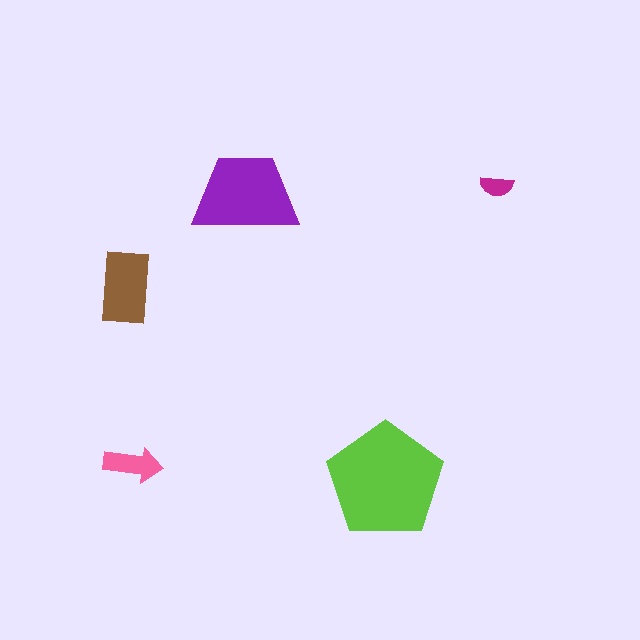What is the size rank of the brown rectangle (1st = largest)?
3rd.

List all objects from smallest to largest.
The magenta semicircle, the pink arrow, the brown rectangle, the purple trapezoid, the lime pentagon.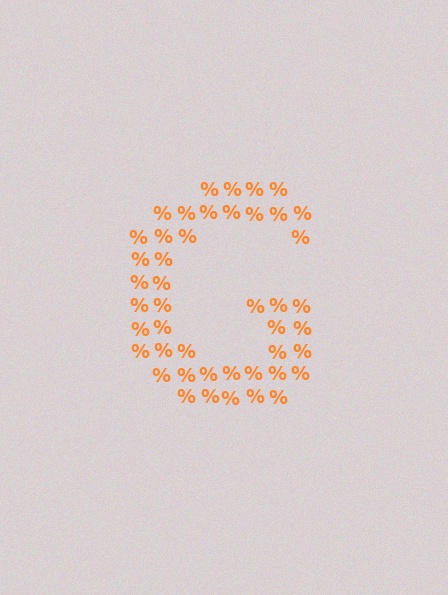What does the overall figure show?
The overall figure shows the letter G.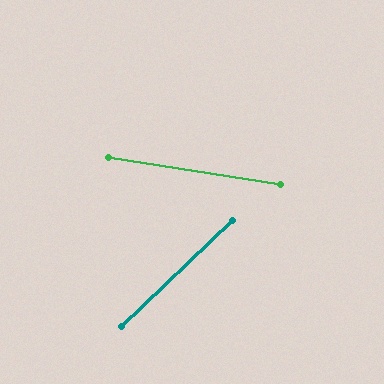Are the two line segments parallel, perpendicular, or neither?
Neither parallel nor perpendicular — they differ by about 53°.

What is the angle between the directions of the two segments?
Approximately 53 degrees.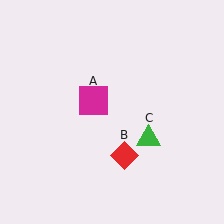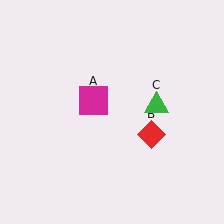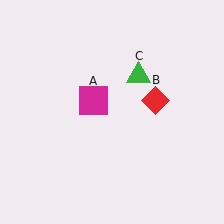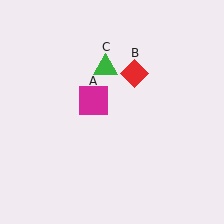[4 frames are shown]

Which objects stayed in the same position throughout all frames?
Magenta square (object A) remained stationary.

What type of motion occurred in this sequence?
The red diamond (object B), green triangle (object C) rotated counterclockwise around the center of the scene.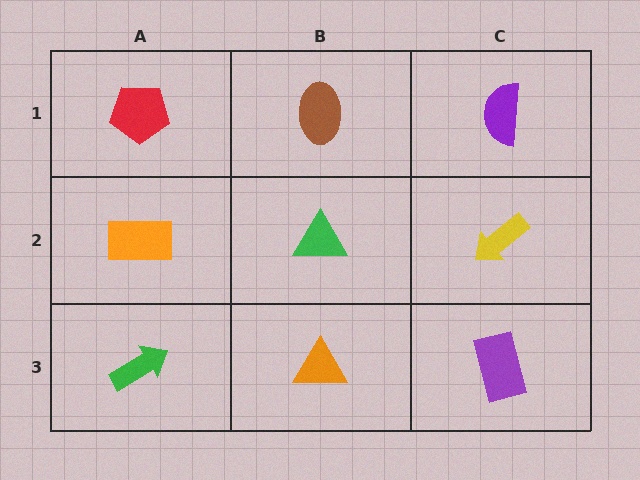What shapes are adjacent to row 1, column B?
A green triangle (row 2, column B), a red pentagon (row 1, column A), a purple semicircle (row 1, column C).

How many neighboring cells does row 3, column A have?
2.